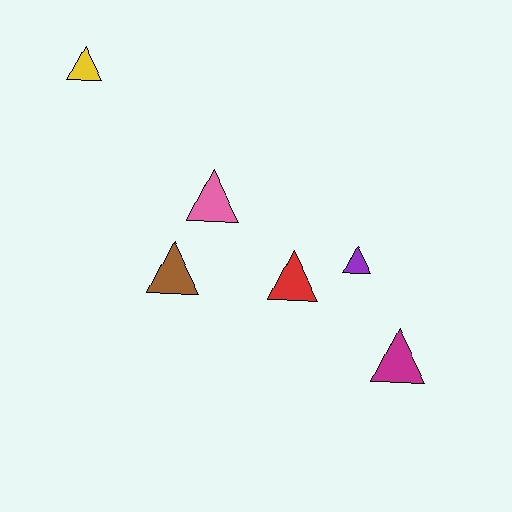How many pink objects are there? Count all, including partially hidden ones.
There is 1 pink object.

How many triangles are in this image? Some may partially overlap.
There are 6 triangles.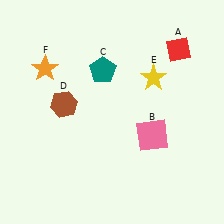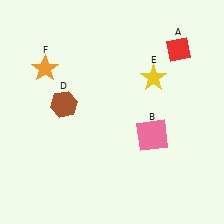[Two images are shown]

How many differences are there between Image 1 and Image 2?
There is 1 difference between the two images.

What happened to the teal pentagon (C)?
The teal pentagon (C) was removed in Image 2. It was in the top-left area of Image 1.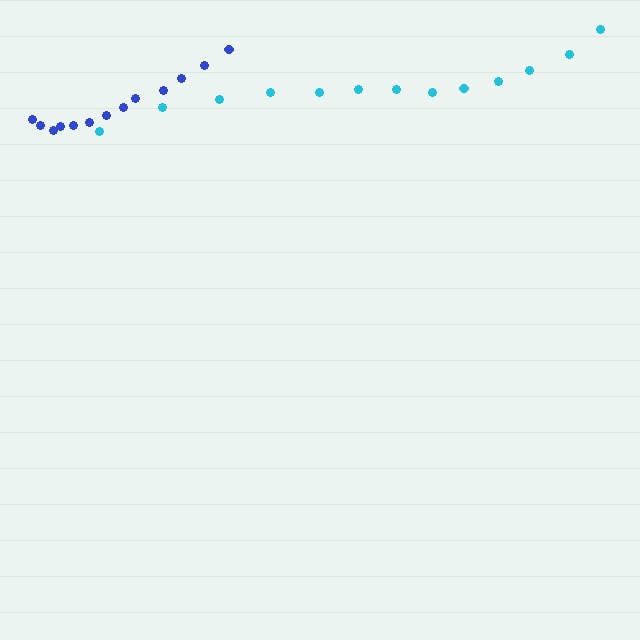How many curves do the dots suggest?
There are 2 distinct paths.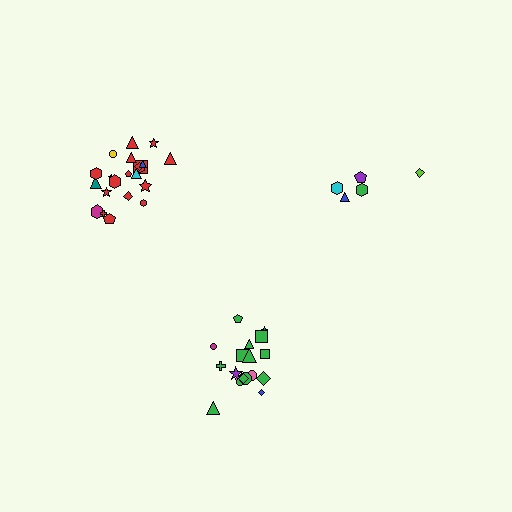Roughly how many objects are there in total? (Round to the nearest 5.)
Roughly 45 objects in total.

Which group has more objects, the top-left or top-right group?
The top-left group.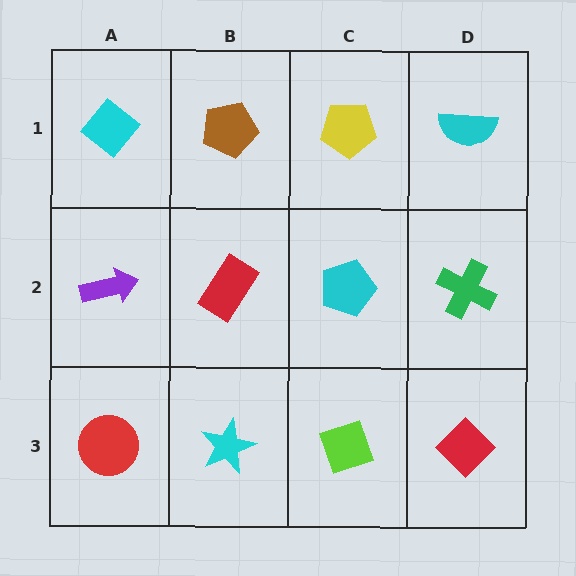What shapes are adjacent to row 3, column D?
A green cross (row 2, column D), a lime diamond (row 3, column C).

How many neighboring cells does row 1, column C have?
3.